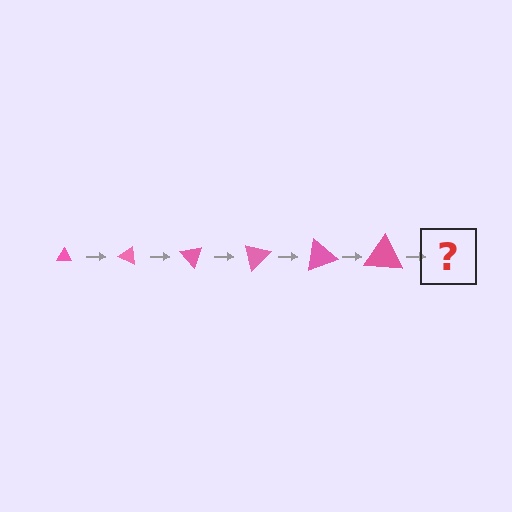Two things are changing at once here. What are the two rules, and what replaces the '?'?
The two rules are that the triangle grows larger each step and it rotates 25 degrees each step. The '?' should be a triangle, larger than the previous one and rotated 150 degrees from the start.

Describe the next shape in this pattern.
It should be a triangle, larger than the previous one and rotated 150 degrees from the start.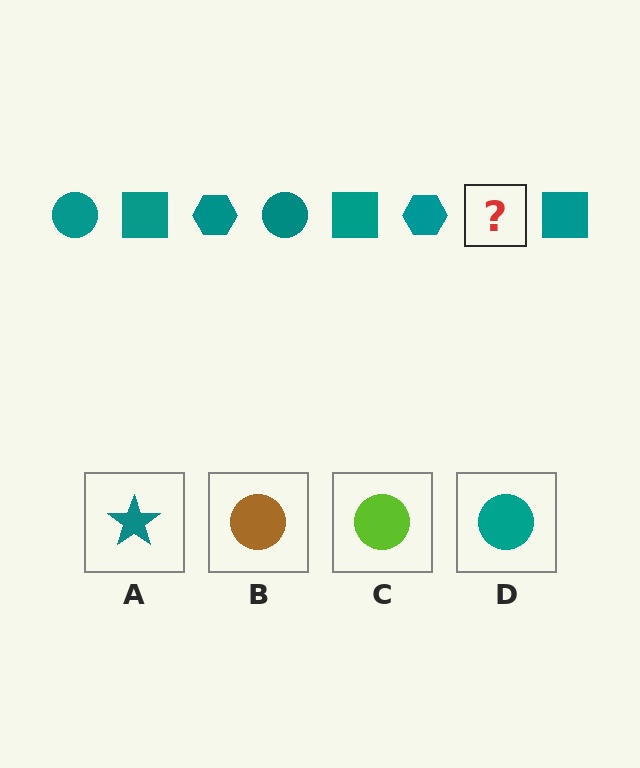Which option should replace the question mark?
Option D.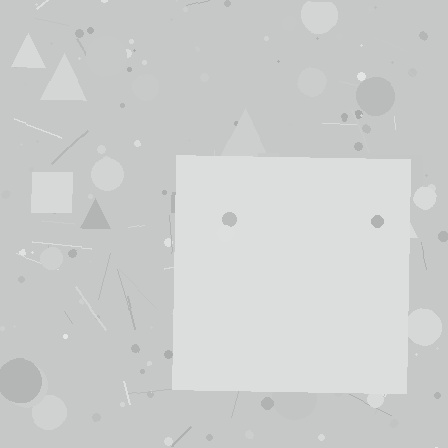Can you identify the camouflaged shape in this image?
The camouflaged shape is a square.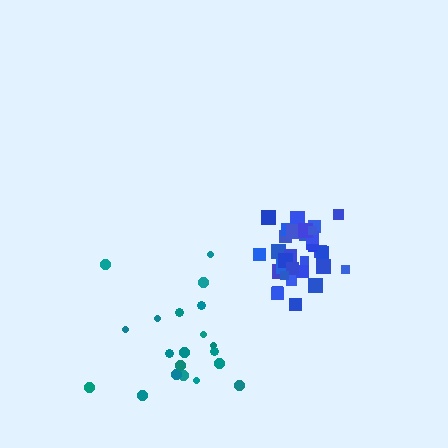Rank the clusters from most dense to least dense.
blue, teal.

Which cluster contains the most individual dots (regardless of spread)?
Blue (34).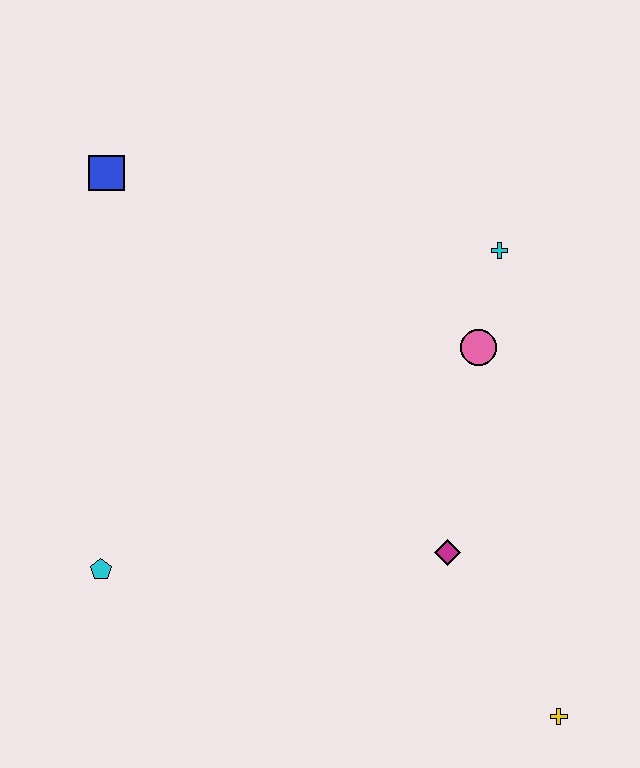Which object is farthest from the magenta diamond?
The blue square is farthest from the magenta diamond.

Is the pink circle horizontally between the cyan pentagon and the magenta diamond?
No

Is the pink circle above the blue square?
No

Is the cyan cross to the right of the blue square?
Yes